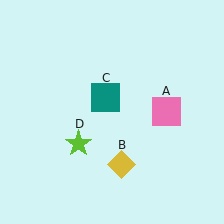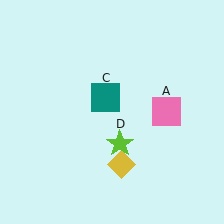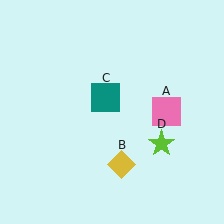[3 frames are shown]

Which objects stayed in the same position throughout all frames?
Pink square (object A) and yellow diamond (object B) and teal square (object C) remained stationary.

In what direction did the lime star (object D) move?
The lime star (object D) moved right.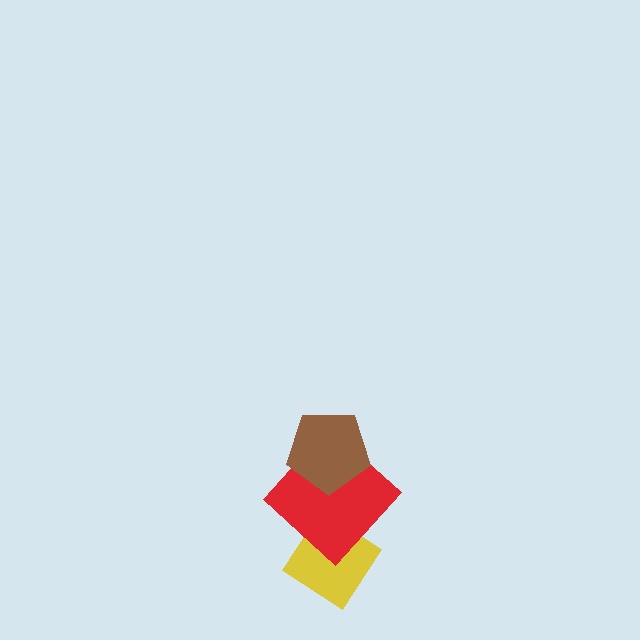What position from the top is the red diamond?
The red diamond is 2nd from the top.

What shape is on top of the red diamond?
The brown pentagon is on top of the red diamond.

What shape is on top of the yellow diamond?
The red diamond is on top of the yellow diamond.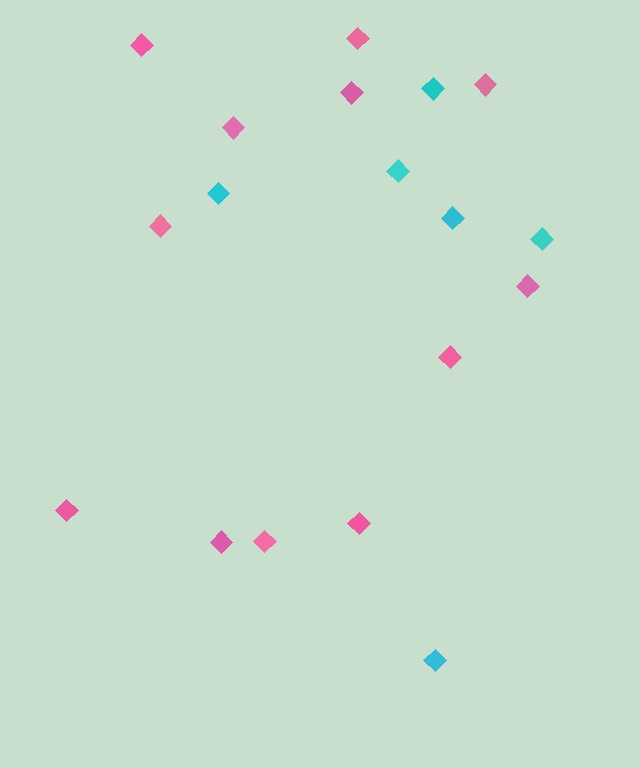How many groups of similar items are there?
There are 2 groups: one group of pink diamonds (12) and one group of cyan diamonds (6).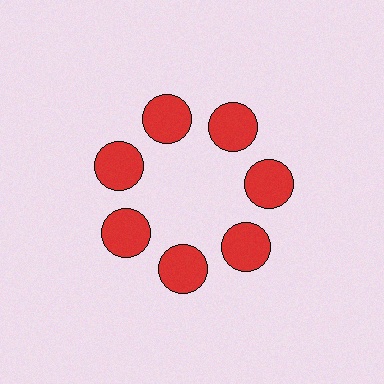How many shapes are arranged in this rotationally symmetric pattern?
There are 7 shapes, arranged in 7 groups of 1.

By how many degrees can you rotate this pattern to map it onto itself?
The pattern maps onto itself every 51 degrees of rotation.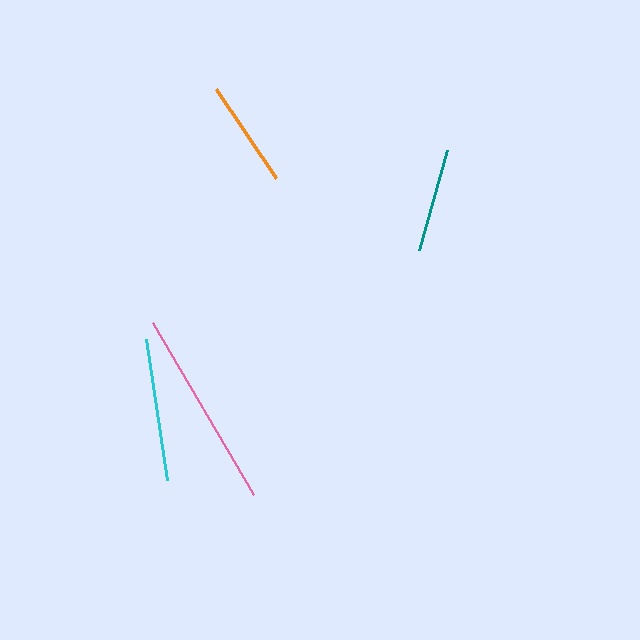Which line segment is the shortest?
The teal line is the shortest at approximately 104 pixels.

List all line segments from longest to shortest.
From longest to shortest: pink, cyan, orange, teal.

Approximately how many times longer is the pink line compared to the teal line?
The pink line is approximately 1.9 times the length of the teal line.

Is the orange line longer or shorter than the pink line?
The pink line is longer than the orange line.